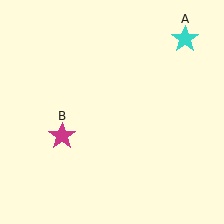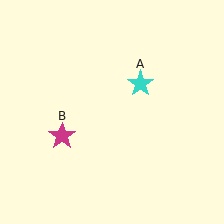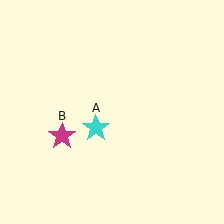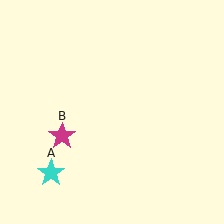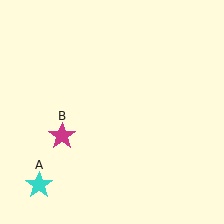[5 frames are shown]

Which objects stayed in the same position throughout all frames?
Magenta star (object B) remained stationary.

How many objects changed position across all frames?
1 object changed position: cyan star (object A).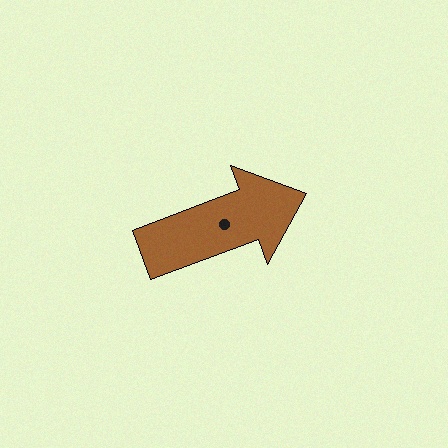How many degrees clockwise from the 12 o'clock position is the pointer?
Approximately 69 degrees.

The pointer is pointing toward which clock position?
Roughly 2 o'clock.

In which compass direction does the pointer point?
East.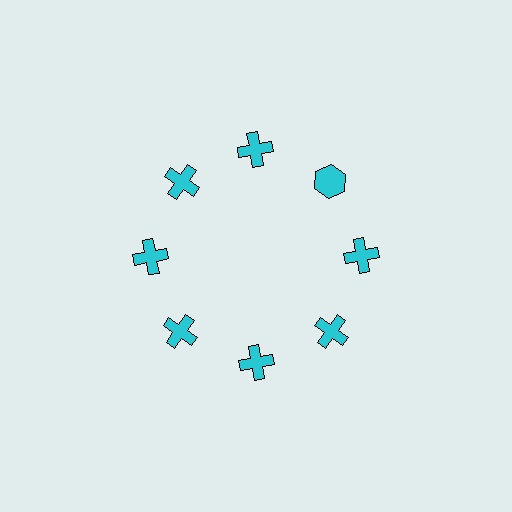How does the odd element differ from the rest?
It has a different shape: hexagon instead of cross.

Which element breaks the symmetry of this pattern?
The cyan hexagon at roughly the 2 o'clock position breaks the symmetry. All other shapes are cyan crosses.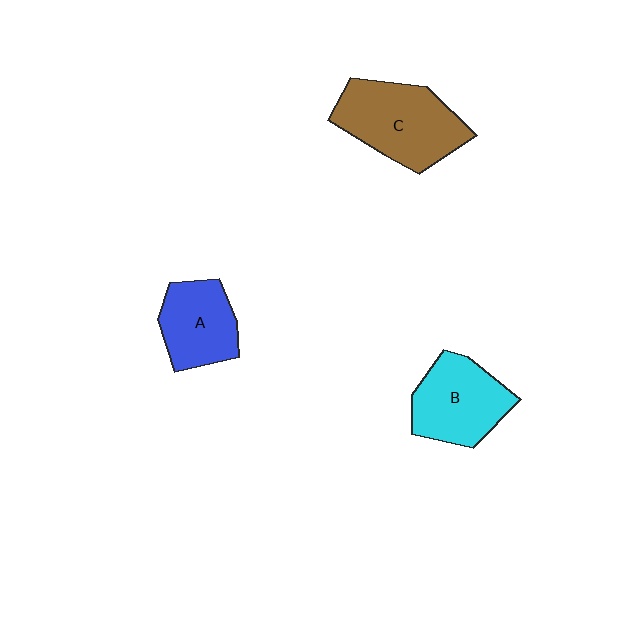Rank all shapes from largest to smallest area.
From largest to smallest: C (brown), B (cyan), A (blue).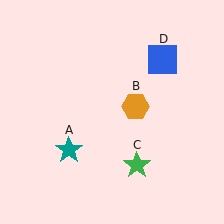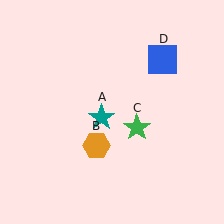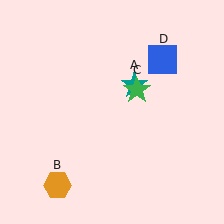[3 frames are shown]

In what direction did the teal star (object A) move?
The teal star (object A) moved up and to the right.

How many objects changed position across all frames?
3 objects changed position: teal star (object A), orange hexagon (object B), green star (object C).